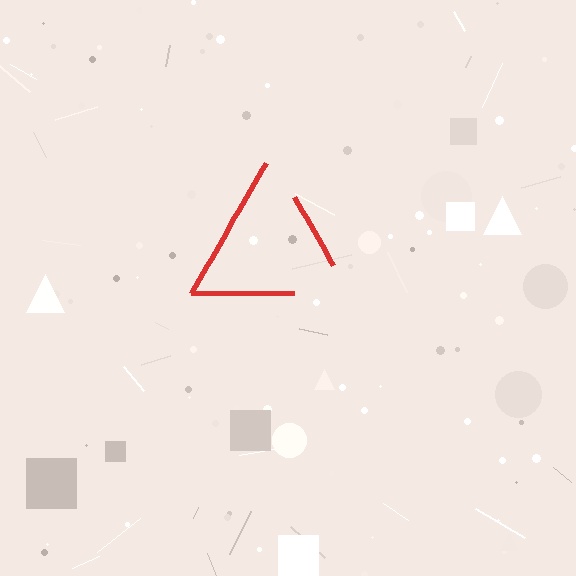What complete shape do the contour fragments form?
The contour fragments form a triangle.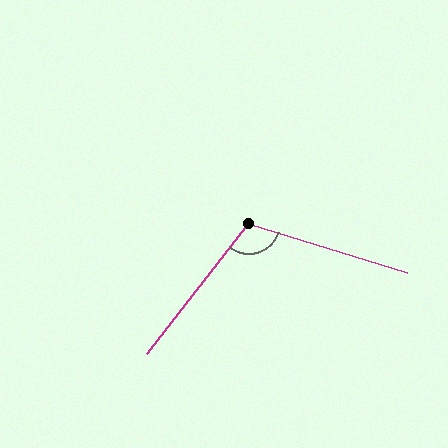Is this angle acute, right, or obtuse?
It is obtuse.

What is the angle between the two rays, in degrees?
Approximately 111 degrees.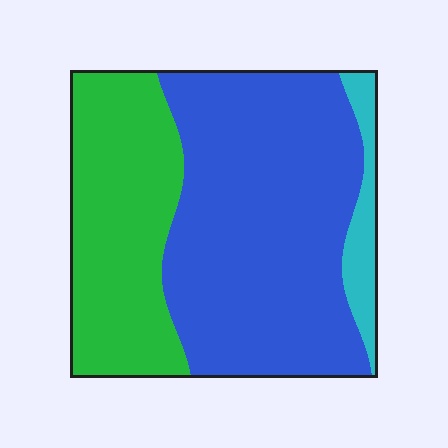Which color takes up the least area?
Cyan, at roughly 10%.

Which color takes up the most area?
Blue, at roughly 60%.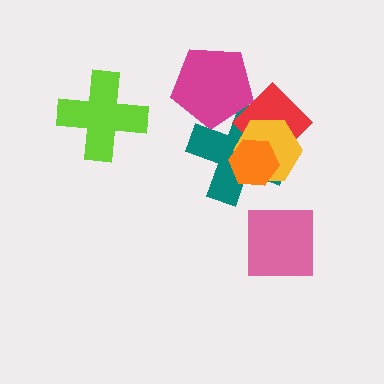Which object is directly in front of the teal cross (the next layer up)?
The red diamond is directly in front of the teal cross.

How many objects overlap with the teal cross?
4 objects overlap with the teal cross.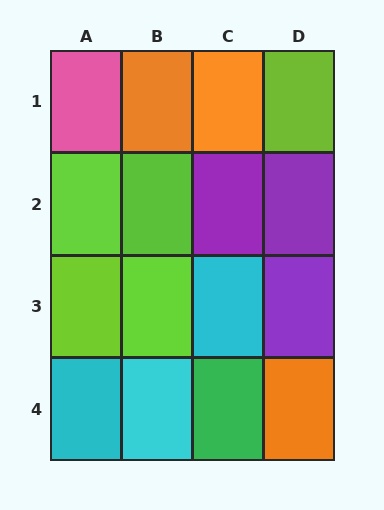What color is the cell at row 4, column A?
Cyan.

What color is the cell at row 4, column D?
Orange.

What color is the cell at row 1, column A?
Pink.